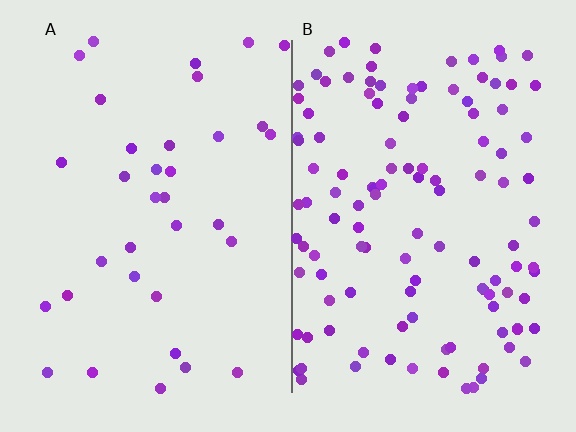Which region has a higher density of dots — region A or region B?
B (the right).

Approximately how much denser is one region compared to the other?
Approximately 3.5× — region B over region A.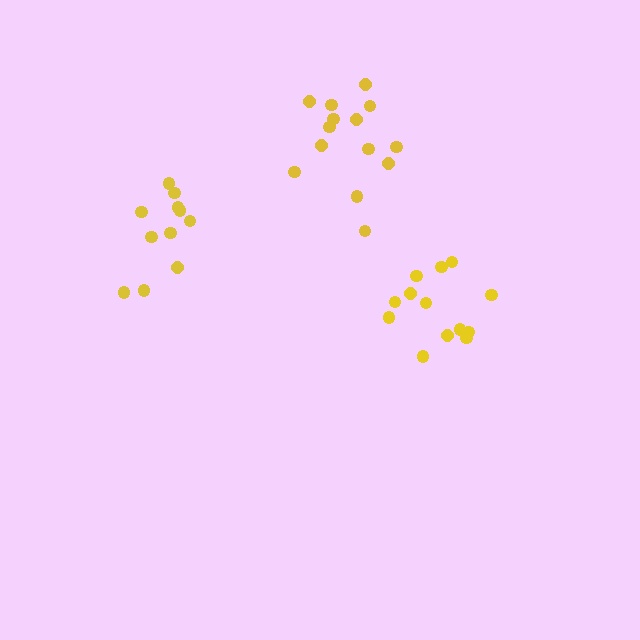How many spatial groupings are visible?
There are 3 spatial groupings.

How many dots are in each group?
Group 1: 13 dots, Group 2: 11 dots, Group 3: 14 dots (38 total).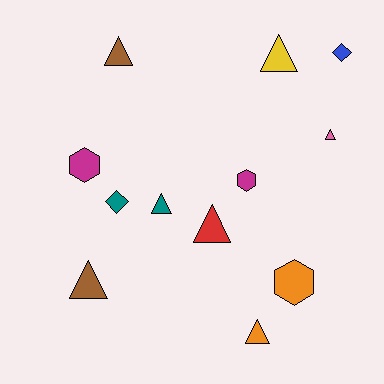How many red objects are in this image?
There is 1 red object.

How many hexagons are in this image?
There are 3 hexagons.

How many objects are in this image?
There are 12 objects.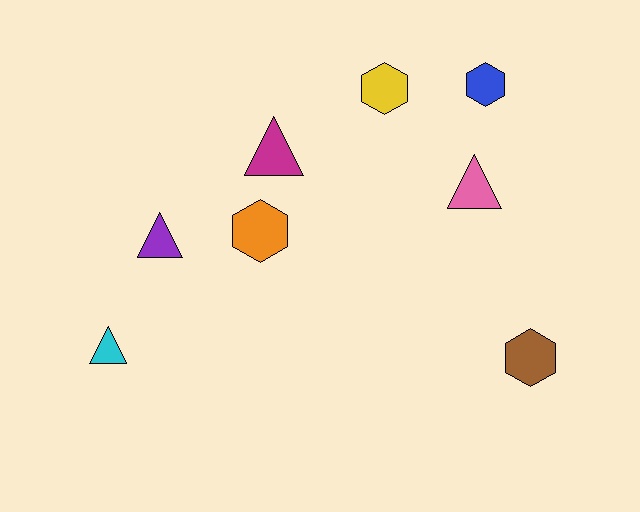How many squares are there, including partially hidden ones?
There are no squares.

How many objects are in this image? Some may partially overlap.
There are 8 objects.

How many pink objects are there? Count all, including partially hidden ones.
There is 1 pink object.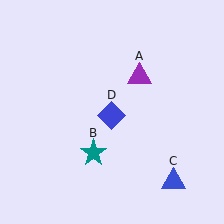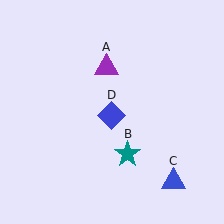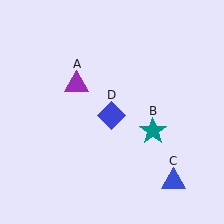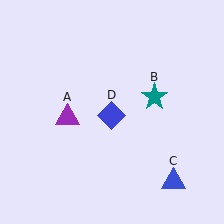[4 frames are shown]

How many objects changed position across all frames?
2 objects changed position: purple triangle (object A), teal star (object B).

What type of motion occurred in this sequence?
The purple triangle (object A), teal star (object B) rotated counterclockwise around the center of the scene.